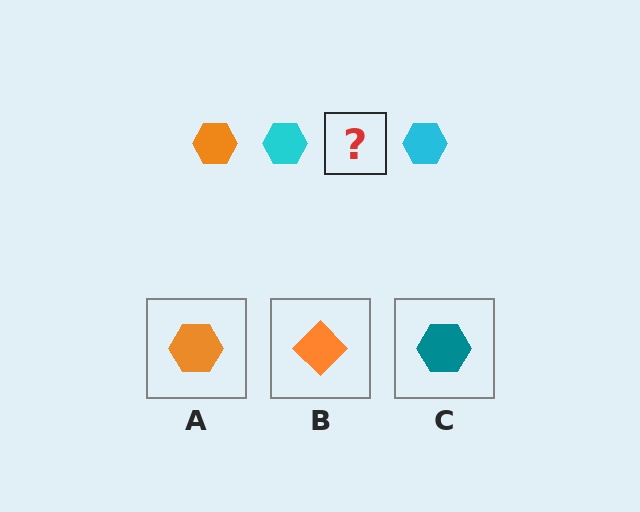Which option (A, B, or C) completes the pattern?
A.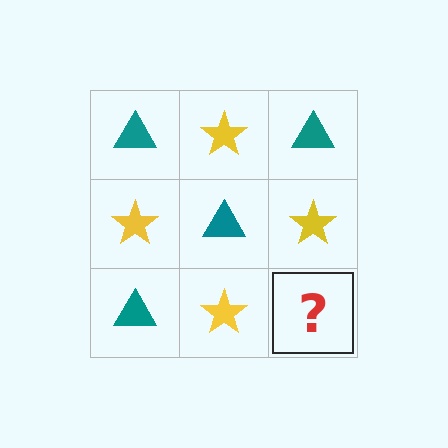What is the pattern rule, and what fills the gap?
The rule is that it alternates teal triangle and yellow star in a checkerboard pattern. The gap should be filled with a teal triangle.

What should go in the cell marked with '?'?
The missing cell should contain a teal triangle.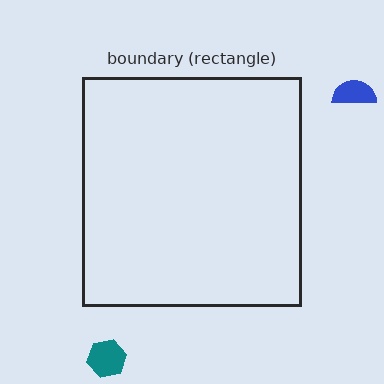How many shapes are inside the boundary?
0 inside, 2 outside.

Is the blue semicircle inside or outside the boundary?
Outside.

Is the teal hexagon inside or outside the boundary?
Outside.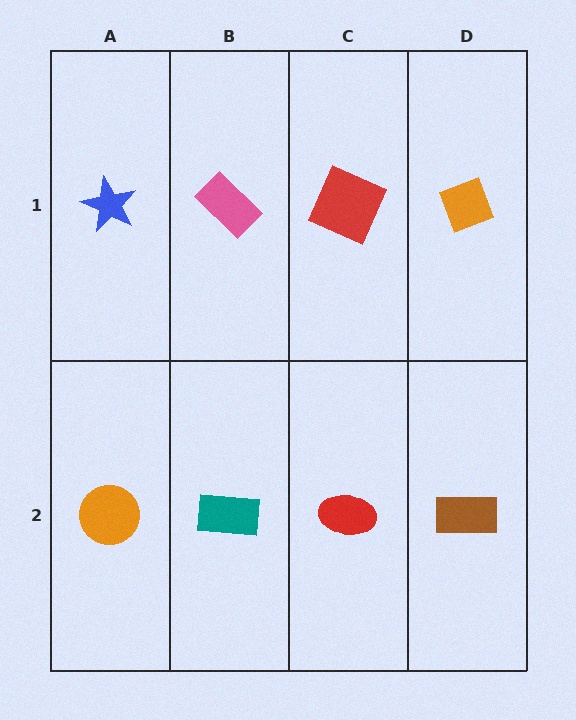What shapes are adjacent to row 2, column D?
An orange diamond (row 1, column D), a red ellipse (row 2, column C).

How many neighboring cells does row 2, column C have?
3.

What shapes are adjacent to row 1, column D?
A brown rectangle (row 2, column D), a red square (row 1, column C).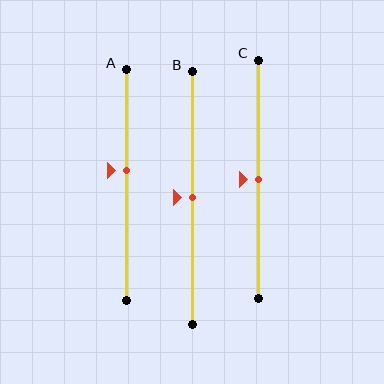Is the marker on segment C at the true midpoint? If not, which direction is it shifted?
Yes, the marker on segment C is at the true midpoint.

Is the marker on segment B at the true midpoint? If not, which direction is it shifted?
Yes, the marker on segment B is at the true midpoint.